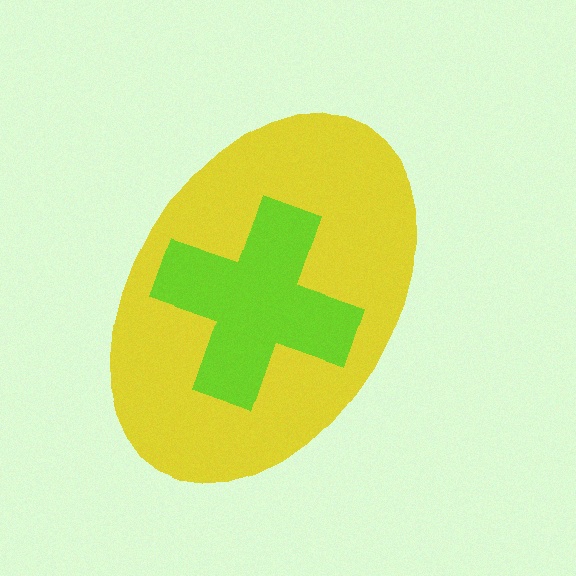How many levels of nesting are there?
2.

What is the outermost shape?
The yellow ellipse.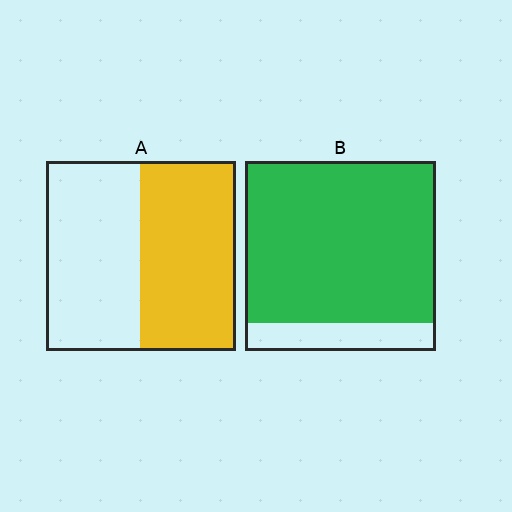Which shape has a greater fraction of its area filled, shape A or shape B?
Shape B.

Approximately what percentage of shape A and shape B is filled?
A is approximately 50% and B is approximately 85%.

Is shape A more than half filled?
Roughly half.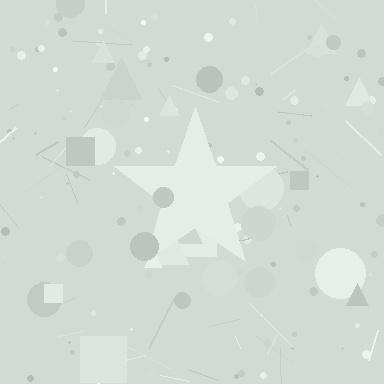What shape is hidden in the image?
A star is hidden in the image.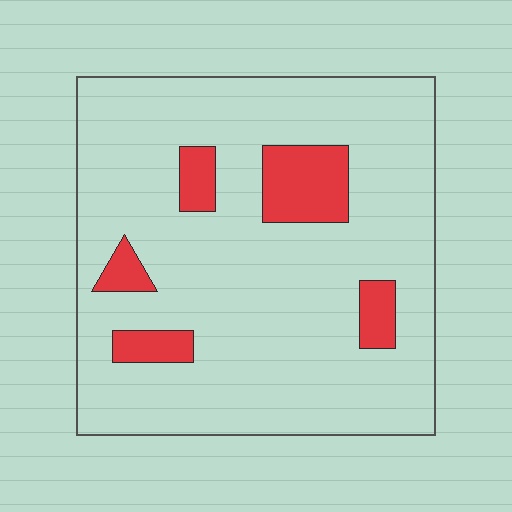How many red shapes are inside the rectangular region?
5.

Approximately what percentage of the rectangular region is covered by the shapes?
Approximately 15%.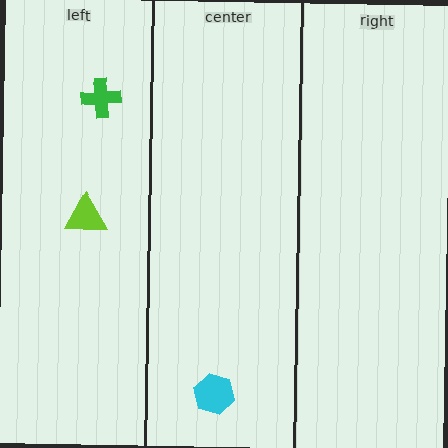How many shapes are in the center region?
1.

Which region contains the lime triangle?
The left region.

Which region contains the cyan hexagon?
The center region.